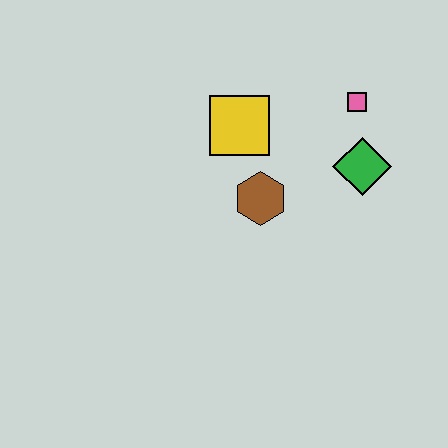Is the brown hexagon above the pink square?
No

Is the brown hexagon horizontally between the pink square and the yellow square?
Yes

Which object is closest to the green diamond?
The pink square is closest to the green diamond.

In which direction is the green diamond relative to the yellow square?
The green diamond is to the right of the yellow square.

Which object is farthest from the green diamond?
The yellow square is farthest from the green diamond.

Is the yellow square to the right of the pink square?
No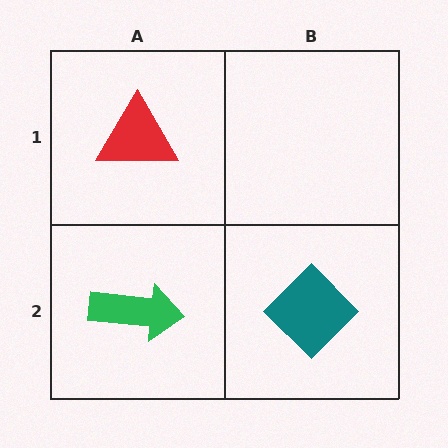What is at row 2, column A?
A green arrow.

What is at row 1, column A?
A red triangle.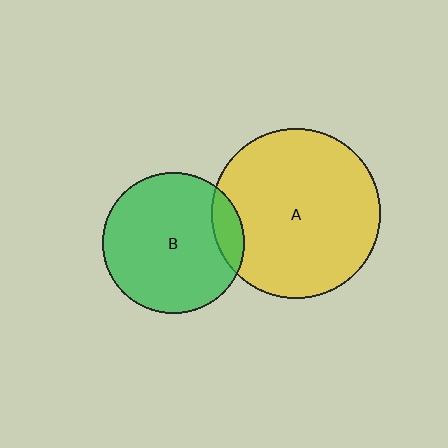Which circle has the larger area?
Circle A (yellow).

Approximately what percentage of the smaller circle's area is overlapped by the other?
Approximately 10%.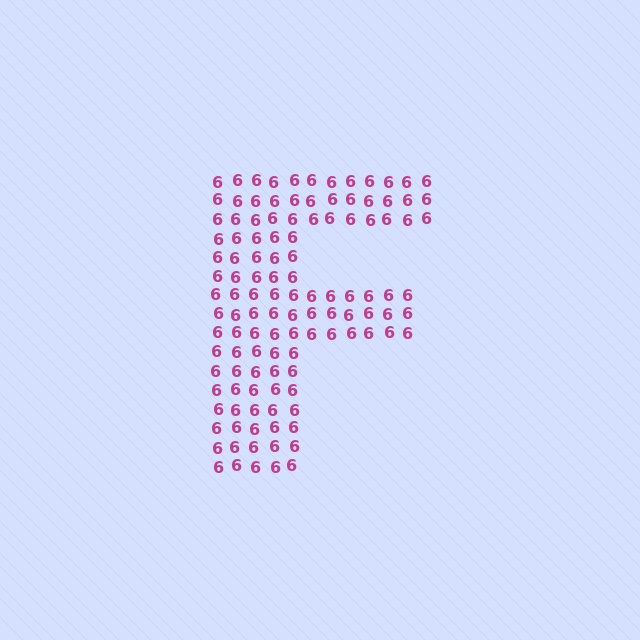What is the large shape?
The large shape is the letter F.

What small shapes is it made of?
It is made of small digit 6's.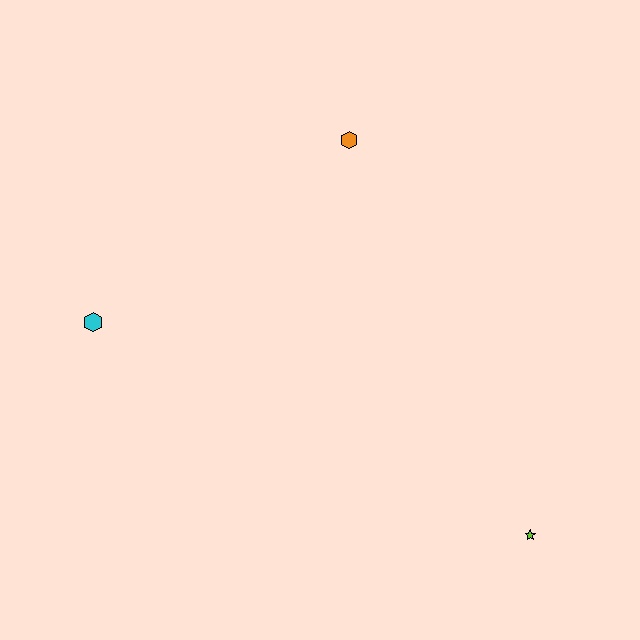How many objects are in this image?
There are 3 objects.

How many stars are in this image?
There is 1 star.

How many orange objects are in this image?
There is 1 orange object.